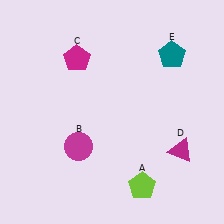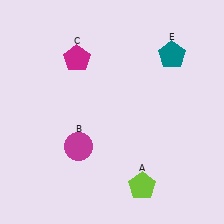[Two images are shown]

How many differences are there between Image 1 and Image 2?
There is 1 difference between the two images.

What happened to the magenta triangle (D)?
The magenta triangle (D) was removed in Image 2. It was in the bottom-right area of Image 1.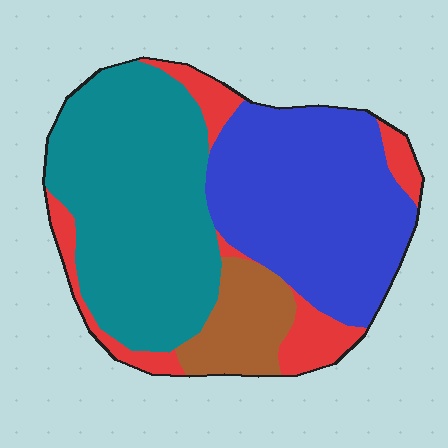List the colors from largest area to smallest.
From largest to smallest: teal, blue, red, brown.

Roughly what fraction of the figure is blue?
Blue covers roughly 35% of the figure.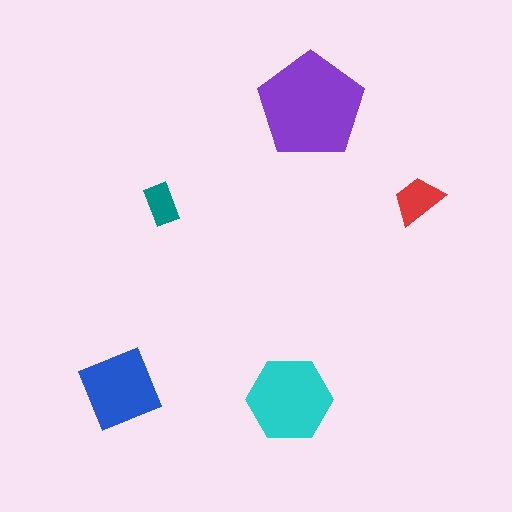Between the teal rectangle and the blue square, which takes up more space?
The blue square.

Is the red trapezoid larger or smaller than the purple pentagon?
Smaller.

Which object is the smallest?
The teal rectangle.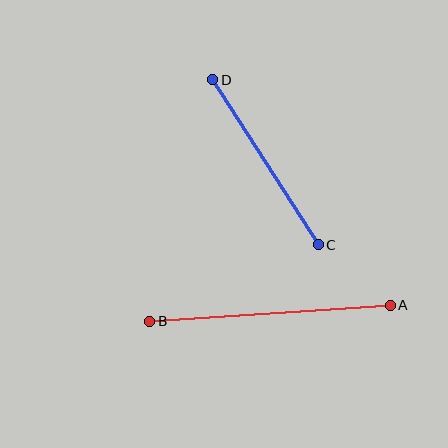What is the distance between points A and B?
The distance is approximately 241 pixels.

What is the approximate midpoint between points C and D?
The midpoint is at approximately (265, 162) pixels.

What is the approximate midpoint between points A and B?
The midpoint is at approximately (270, 313) pixels.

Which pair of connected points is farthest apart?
Points A and B are farthest apart.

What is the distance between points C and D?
The distance is approximately 196 pixels.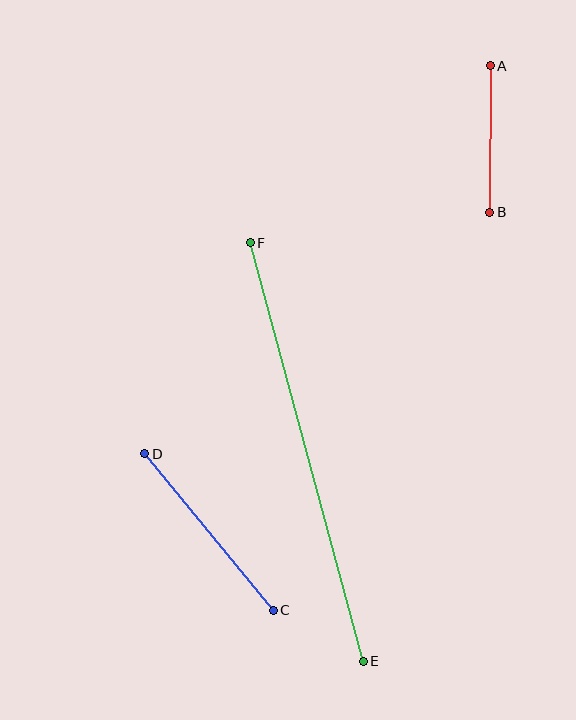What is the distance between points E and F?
The distance is approximately 434 pixels.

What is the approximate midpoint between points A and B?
The midpoint is at approximately (490, 139) pixels.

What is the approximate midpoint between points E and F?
The midpoint is at approximately (307, 452) pixels.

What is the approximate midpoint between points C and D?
The midpoint is at approximately (209, 532) pixels.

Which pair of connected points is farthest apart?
Points E and F are farthest apart.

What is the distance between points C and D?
The distance is approximately 202 pixels.